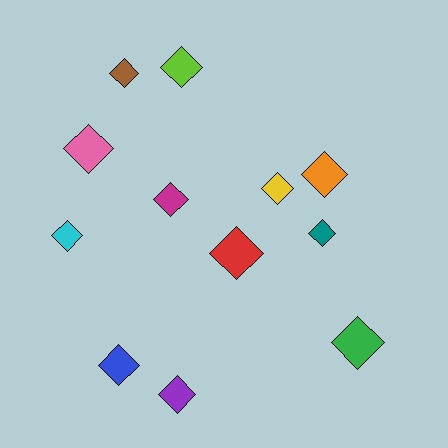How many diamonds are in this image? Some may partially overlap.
There are 12 diamonds.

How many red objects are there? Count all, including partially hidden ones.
There is 1 red object.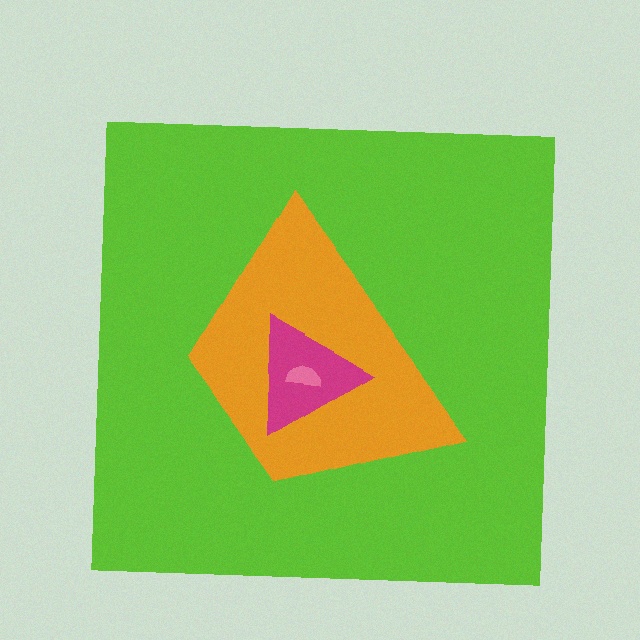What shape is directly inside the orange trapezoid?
The magenta triangle.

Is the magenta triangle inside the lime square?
Yes.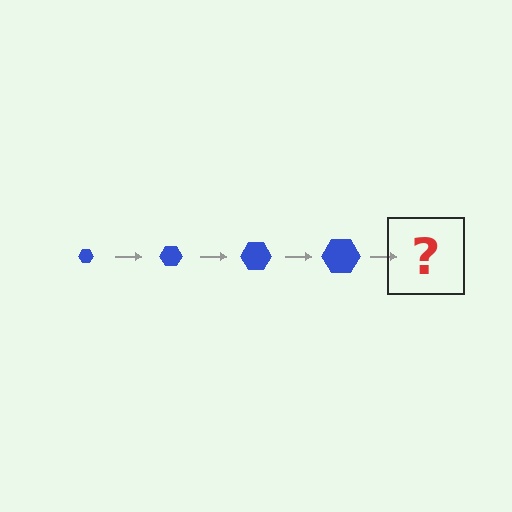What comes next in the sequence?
The next element should be a blue hexagon, larger than the previous one.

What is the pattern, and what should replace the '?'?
The pattern is that the hexagon gets progressively larger each step. The '?' should be a blue hexagon, larger than the previous one.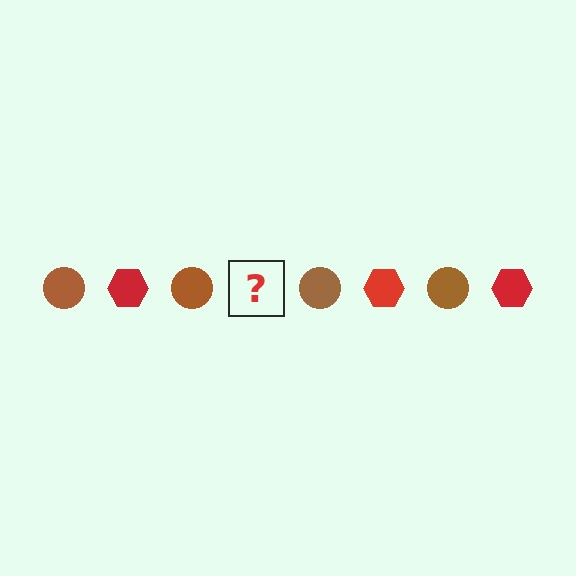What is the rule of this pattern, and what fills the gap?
The rule is that the pattern alternates between brown circle and red hexagon. The gap should be filled with a red hexagon.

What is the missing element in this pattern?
The missing element is a red hexagon.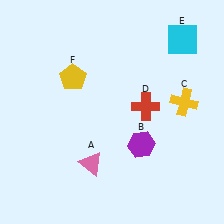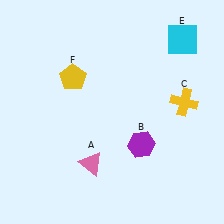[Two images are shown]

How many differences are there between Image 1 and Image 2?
There is 1 difference between the two images.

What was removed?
The red cross (D) was removed in Image 2.